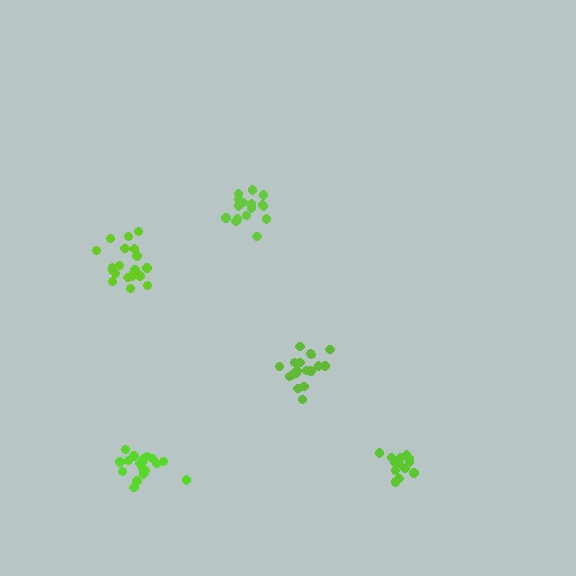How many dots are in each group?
Group 1: 17 dots, Group 2: 19 dots, Group 3: 18 dots, Group 4: 14 dots, Group 5: 20 dots (88 total).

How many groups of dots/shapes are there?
There are 5 groups.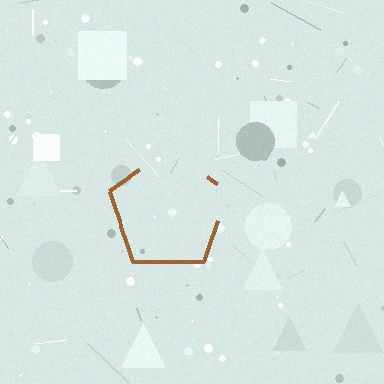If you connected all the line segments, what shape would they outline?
They would outline a pentagon.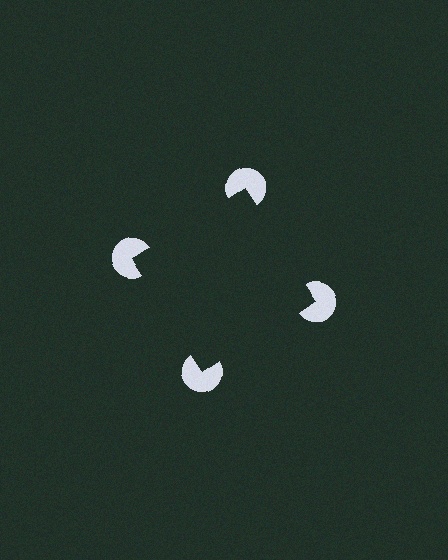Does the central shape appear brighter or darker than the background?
It typically appears slightly darker than the background, even though no actual brightness change is drawn.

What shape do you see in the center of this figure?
An illusory square — its edges are inferred from the aligned wedge cuts in the pac-man discs, not physically drawn.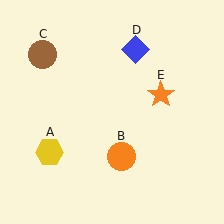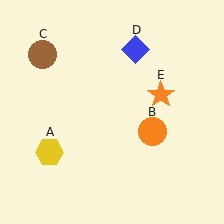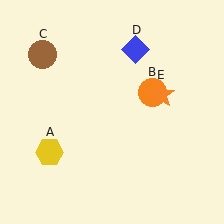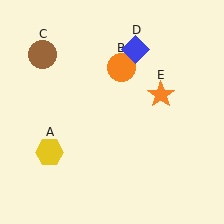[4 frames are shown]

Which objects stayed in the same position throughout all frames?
Yellow hexagon (object A) and brown circle (object C) and blue diamond (object D) and orange star (object E) remained stationary.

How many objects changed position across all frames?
1 object changed position: orange circle (object B).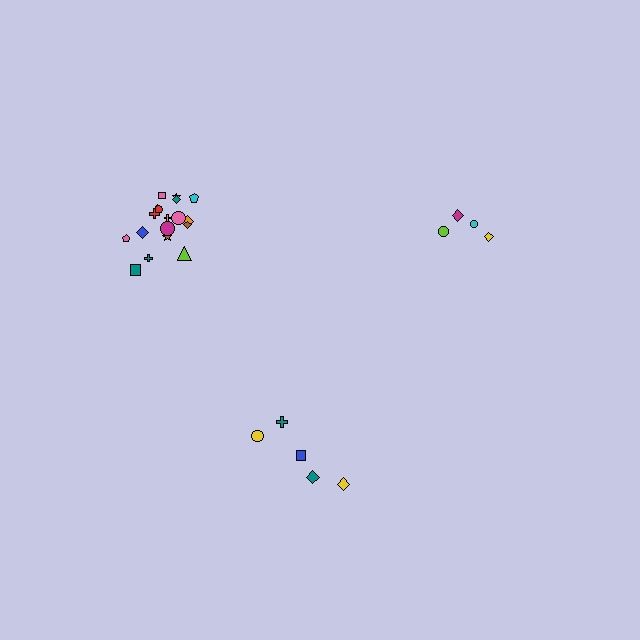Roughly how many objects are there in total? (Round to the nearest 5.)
Roughly 25 objects in total.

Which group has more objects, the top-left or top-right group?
The top-left group.